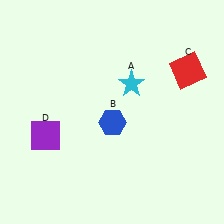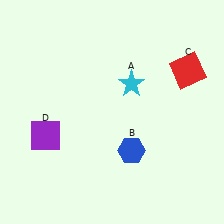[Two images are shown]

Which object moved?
The blue hexagon (B) moved down.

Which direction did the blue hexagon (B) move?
The blue hexagon (B) moved down.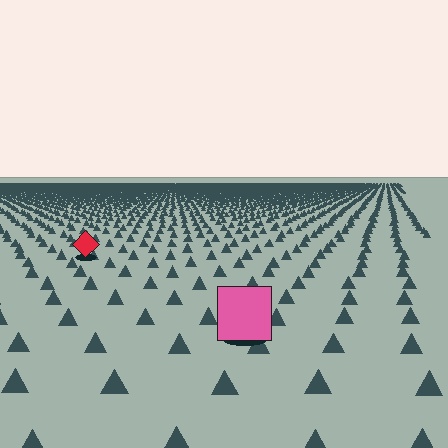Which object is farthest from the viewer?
The red diamond is farthest from the viewer. It appears smaller and the ground texture around it is denser.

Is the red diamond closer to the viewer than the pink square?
No. The pink square is closer — you can tell from the texture gradient: the ground texture is coarser near it.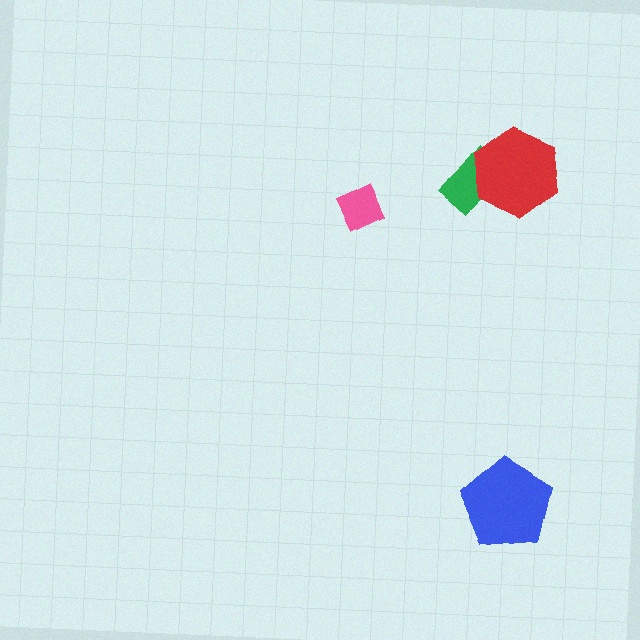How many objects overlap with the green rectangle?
1 object overlaps with the green rectangle.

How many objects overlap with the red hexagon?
1 object overlaps with the red hexagon.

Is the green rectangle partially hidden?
Yes, it is partially covered by another shape.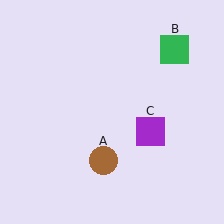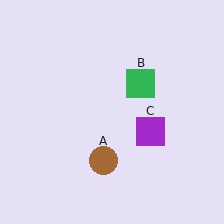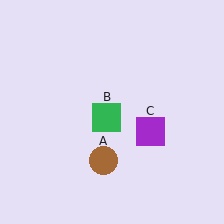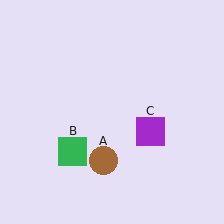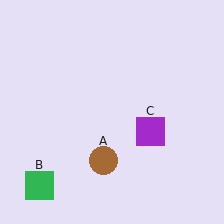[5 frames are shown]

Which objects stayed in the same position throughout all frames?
Brown circle (object A) and purple square (object C) remained stationary.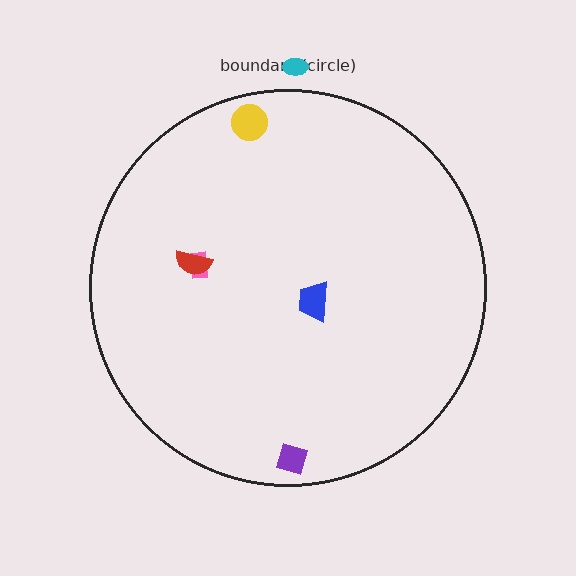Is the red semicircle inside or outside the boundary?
Inside.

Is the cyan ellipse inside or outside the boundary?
Outside.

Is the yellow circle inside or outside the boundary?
Inside.